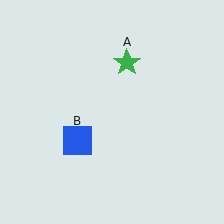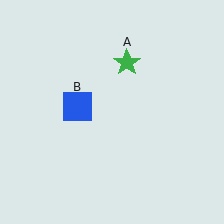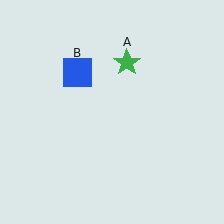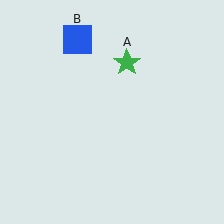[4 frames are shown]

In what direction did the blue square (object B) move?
The blue square (object B) moved up.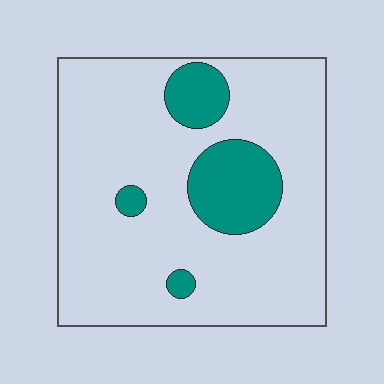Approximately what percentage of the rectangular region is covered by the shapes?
Approximately 15%.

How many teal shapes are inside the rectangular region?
4.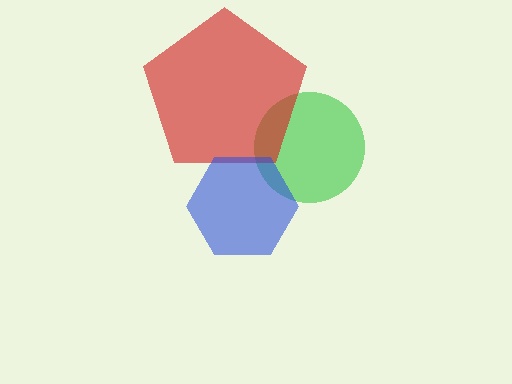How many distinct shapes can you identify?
There are 3 distinct shapes: a green circle, a red pentagon, a blue hexagon.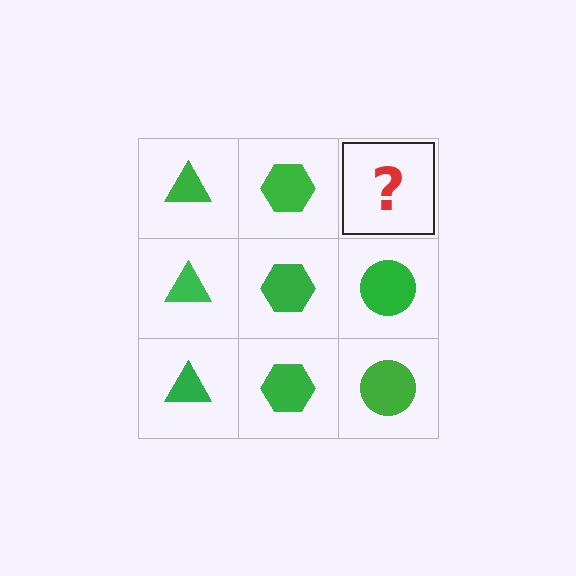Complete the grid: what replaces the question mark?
The question mark should be replaced with a green circle.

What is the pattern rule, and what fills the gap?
The rule is that each column has a consistent shape. The gap should be filled with a green circle.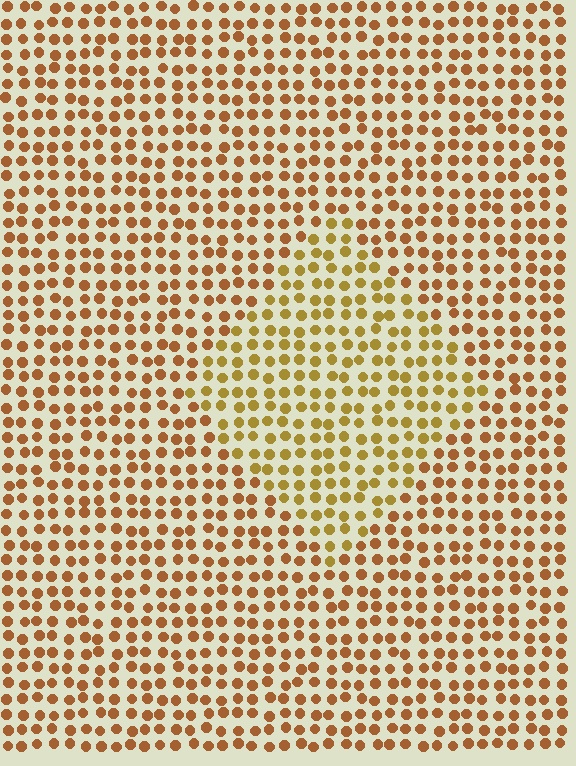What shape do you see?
I see a diamond.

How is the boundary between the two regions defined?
The boundary is defined purely by a slight shift in hue (about 24 degrees). Spacing, size, and orientation are identical on both sides.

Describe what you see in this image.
The image is filled with small brown elements in a uniform arrangement. A diamond-shaped region is visible where the elements are tinted to a slightly different hue, forming a subtle color boundary.